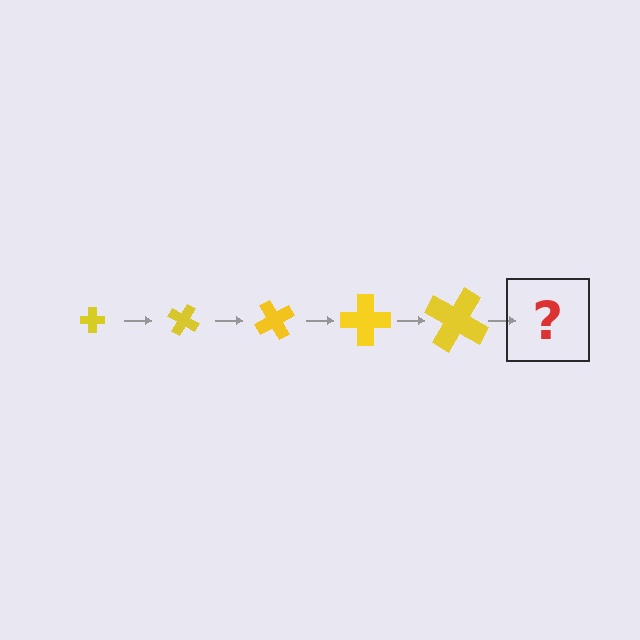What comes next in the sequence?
The next element should be a cross, larger than the previous one and rotated 150 degrees from the start.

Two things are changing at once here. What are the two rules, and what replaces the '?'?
The two rules are that the cross grows larger each step and it rotates 30 degrees each step. The '?' should be a cross, larger than the previous one and rotated 150 degrees from the start.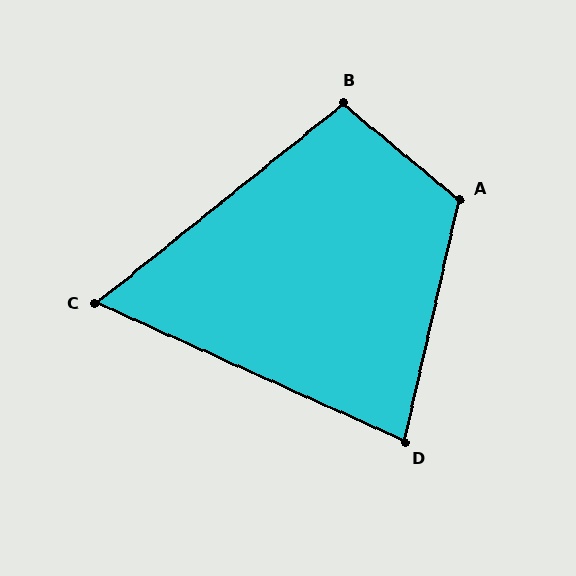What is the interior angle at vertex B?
Approximately 101 degrees (obtuse).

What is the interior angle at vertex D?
Approximately 79 degrees (acute).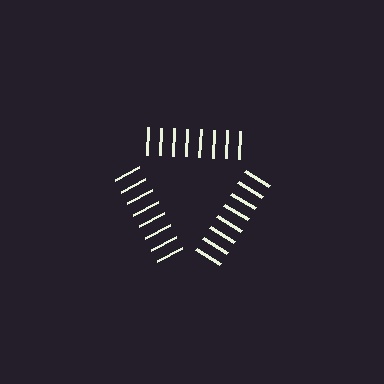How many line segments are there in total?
24 — 8 along each of the 3 edges.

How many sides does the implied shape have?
3 sides — the line-ends trace a triangle.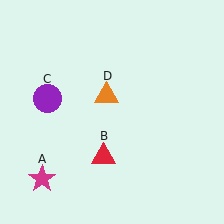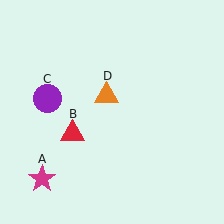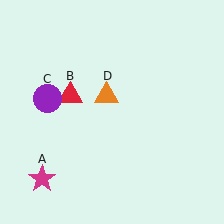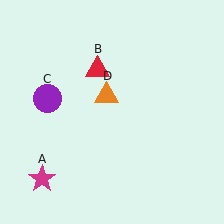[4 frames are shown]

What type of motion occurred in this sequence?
The red triangle (object B) rotated clockwise around the center of the scene.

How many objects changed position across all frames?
1 object changed position: red triangle (object B).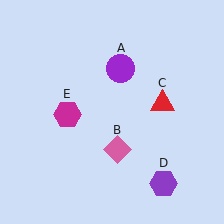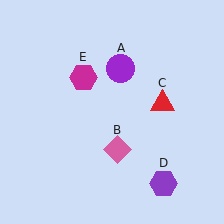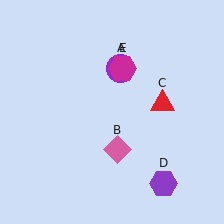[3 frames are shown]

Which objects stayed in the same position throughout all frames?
Purple circle (object A) and pink diamond (object B) and red triangle (object C) and purple hexagon (object D) remained stationary.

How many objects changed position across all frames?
1 object changed position: magenta hexagon (object E).